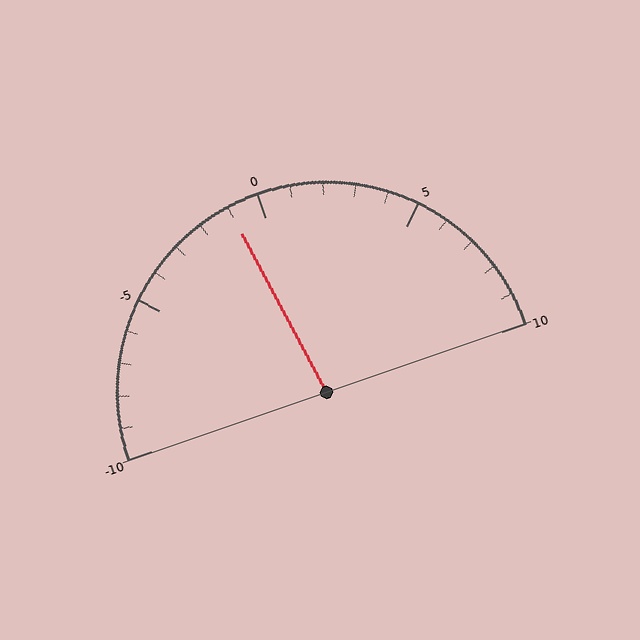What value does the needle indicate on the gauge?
The needle indicates approximately -1.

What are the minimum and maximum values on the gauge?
The gauge ranges from -10 to 10.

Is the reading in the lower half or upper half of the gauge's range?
The reading is in the lower half of the range (-10 to 10).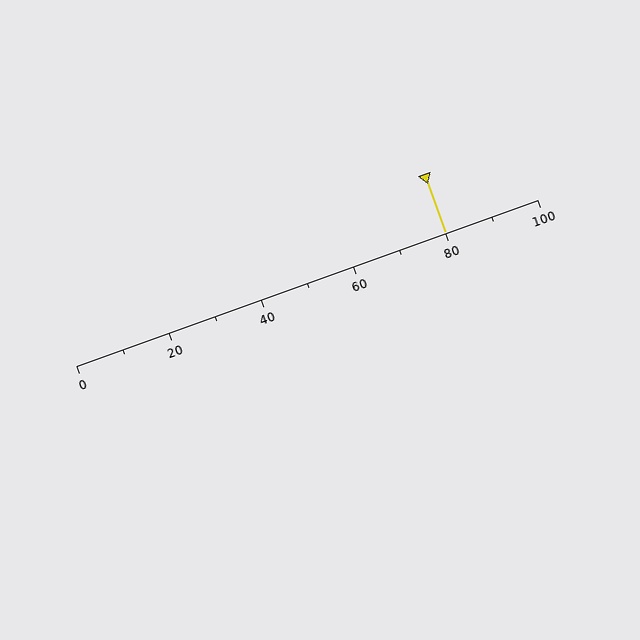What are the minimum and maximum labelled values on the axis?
The axis runs from 0 to 100.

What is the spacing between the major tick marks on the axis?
The major ticks are spaced 20 apart.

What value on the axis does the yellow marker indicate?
The marker indicates approximately 80.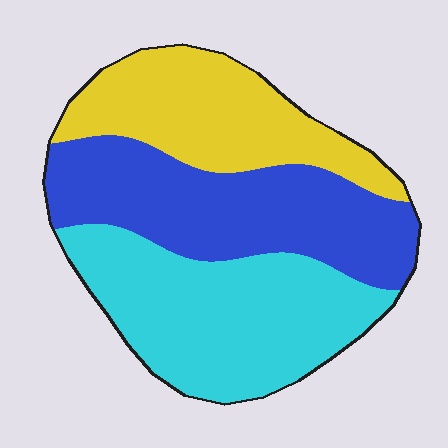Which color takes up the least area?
Yellow, at roughly 25%.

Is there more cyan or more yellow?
Cyan.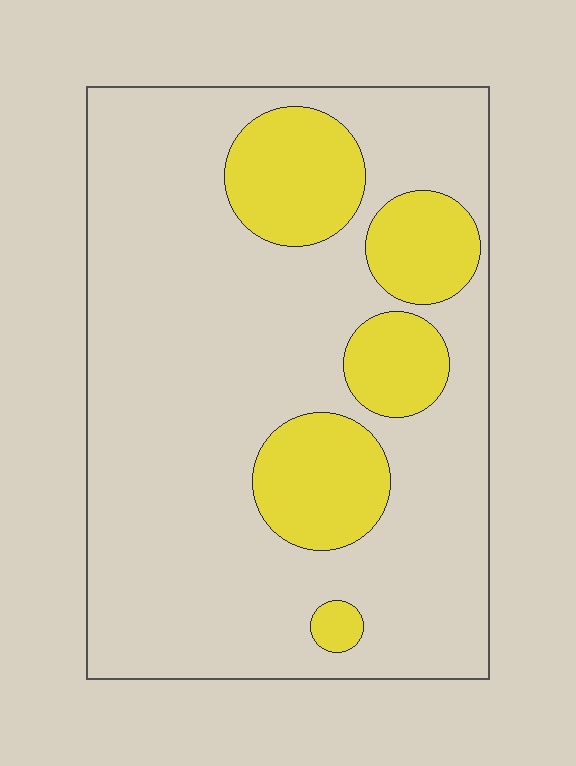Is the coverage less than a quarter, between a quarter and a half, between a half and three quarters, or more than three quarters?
Less than a quarter.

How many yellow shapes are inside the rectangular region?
5.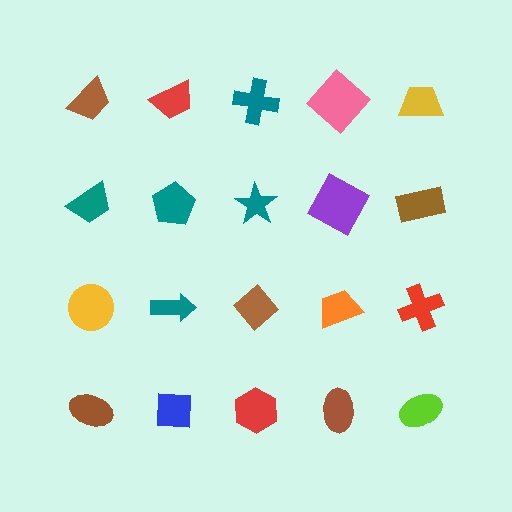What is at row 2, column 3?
A teal star.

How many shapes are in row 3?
5 shapes.